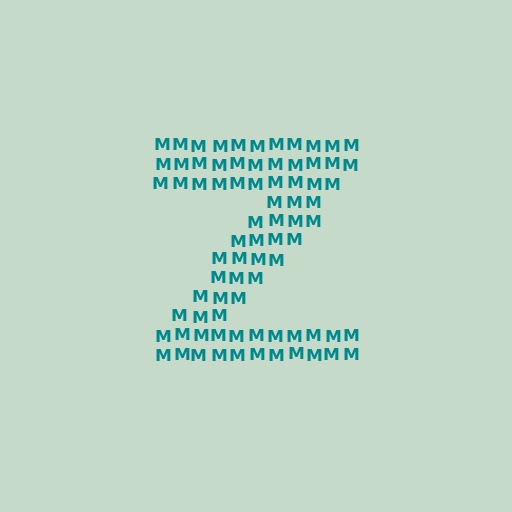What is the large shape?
The large shape is the letter Z.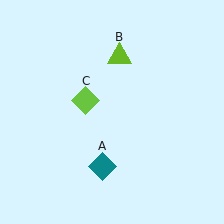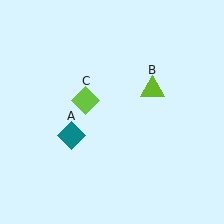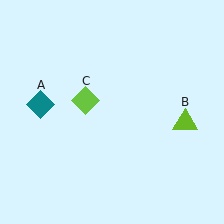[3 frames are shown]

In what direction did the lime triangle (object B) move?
The lime triangle (object B) moved down and to the right.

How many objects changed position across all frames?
2 objects changed position: teal diamond (object A), lime triangle (object B).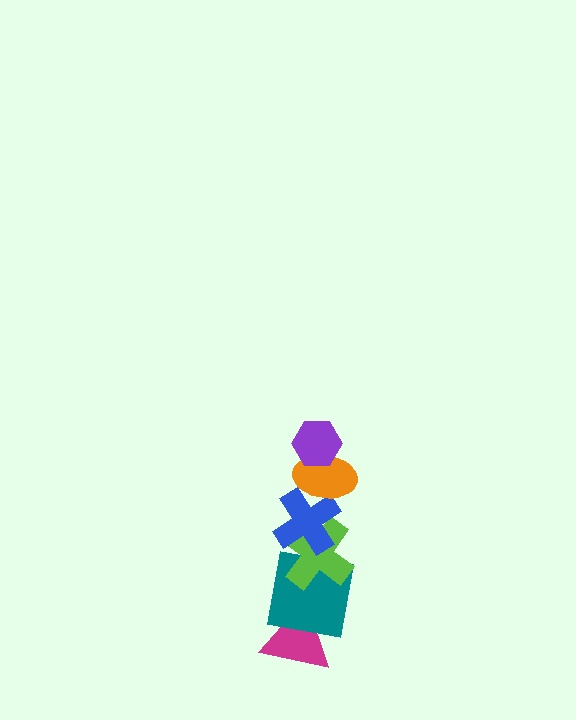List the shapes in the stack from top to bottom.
From top to bottom: the purple hexagon, the orange ellipse, the blue cross, the lime cross, the teal square, the magenta triangle.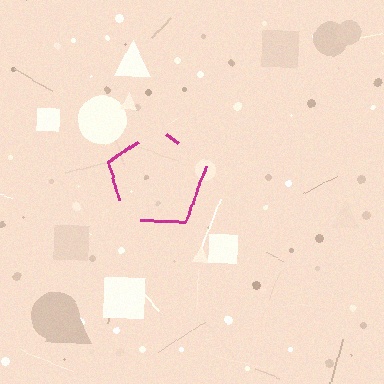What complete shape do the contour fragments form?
The contour fragments form a pentagon.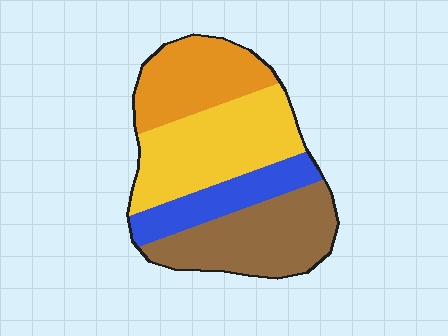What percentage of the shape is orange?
Orange covers about 20% of the shape.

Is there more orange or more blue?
Orange.